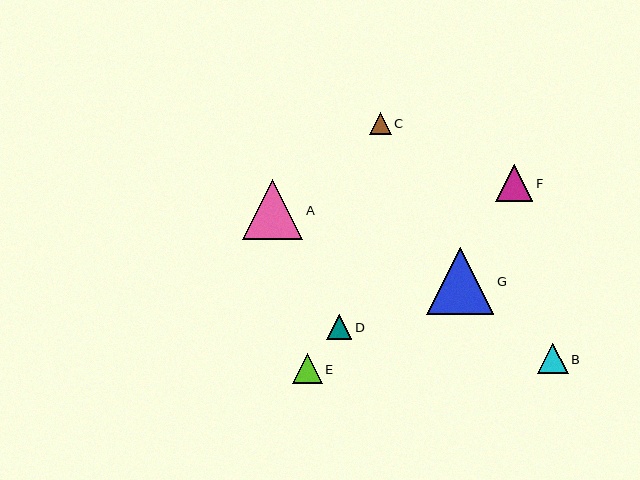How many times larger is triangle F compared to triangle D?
Triangle F is approximately 1.5 times the size of triangle D.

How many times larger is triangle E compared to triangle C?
Triangle E is approximately 1.4 times the size of triangle C.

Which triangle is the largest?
Triangle G is the largest with a size of approximately 67 pixels.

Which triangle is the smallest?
Triangle C is the smallest with a size of approximately 22 pixels.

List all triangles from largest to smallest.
From largest to smallest: G, A, F, B, E, D, C.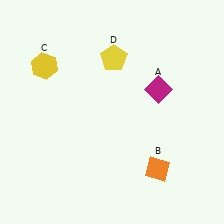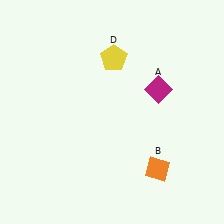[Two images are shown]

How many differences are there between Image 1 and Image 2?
There is 1 difference between the two images.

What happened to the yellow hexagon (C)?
The yellow hexagon (C) was removed in Image 2. It was in the top-left area of Image 1.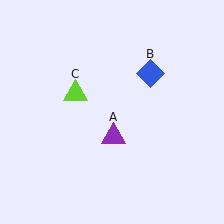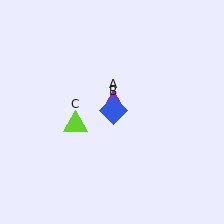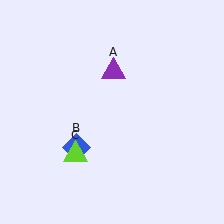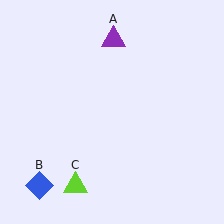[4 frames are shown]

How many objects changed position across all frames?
3 objects changed position: purple triangle (object A), blue diamond (object B), lime triangle (object C).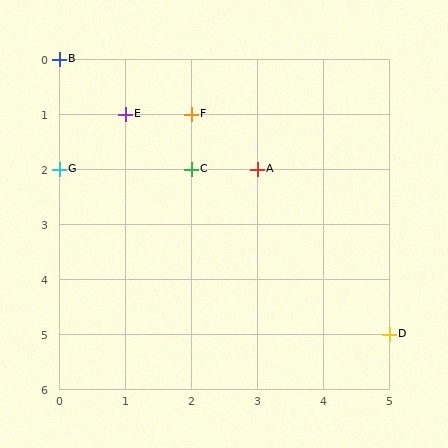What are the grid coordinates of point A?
Point A is at grid coordinates (3, 2).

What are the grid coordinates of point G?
Point G is at grid coordinates (0, 2).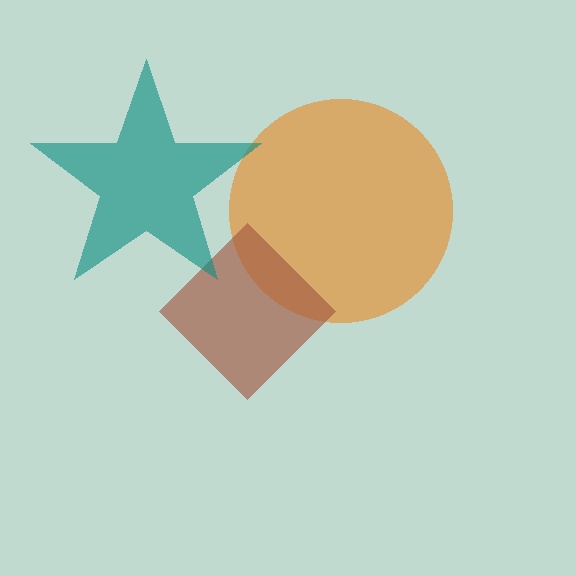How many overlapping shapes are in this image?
There are 3 overlapping shapes in the image.